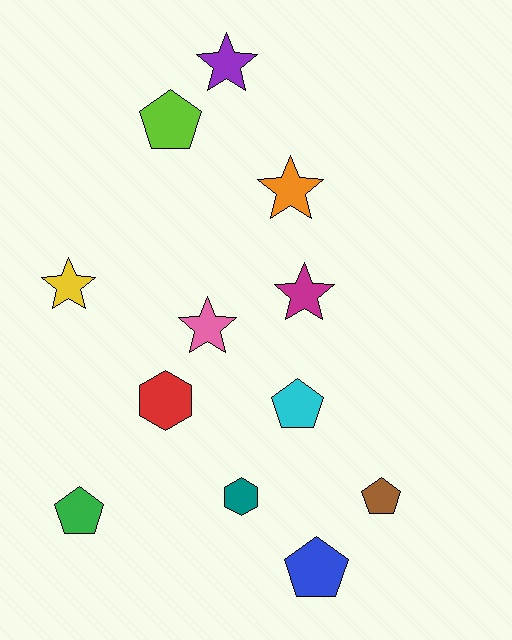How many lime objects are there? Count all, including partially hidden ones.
There is 1 lime object.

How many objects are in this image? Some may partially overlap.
There are 12 objects.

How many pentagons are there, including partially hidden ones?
There are 5 pentagons.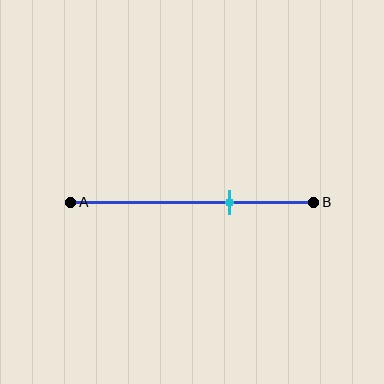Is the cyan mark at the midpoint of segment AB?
No, the mark is at about 65% from A, not at the 50% midpoint.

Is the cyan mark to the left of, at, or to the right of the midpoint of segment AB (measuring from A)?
The cyan mark is to the right of the midpoint of segment AB.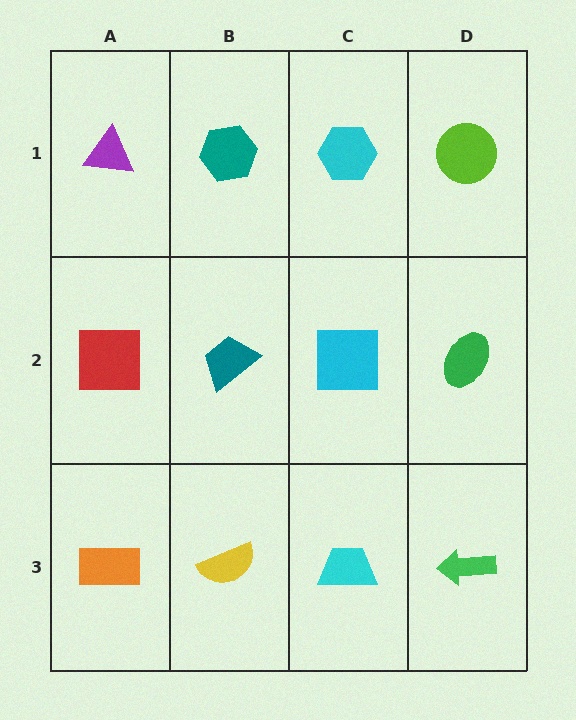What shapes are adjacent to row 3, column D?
A green ellipse (row 2, column D), a cyan trapezoid (row 3, column C).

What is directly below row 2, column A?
An orange rectangle.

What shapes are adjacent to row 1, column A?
A red square (row 2, column A), a teal hexagon (row 1, column B).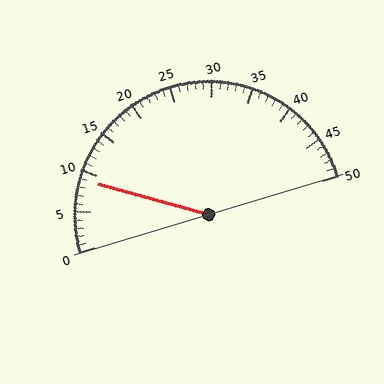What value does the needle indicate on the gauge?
The needle indicates approximately 9.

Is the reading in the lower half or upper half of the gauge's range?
The reading is in the lower half of the range (0 to 50).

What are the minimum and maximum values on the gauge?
The gauge ranges from 0 to 50.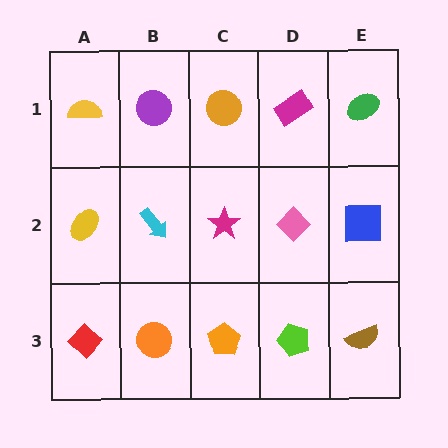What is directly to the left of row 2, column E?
A pink diamond.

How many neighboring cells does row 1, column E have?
2.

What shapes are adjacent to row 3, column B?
A cyan arrow (row 2, column B), a red diamond (row 3, column A), an orange pentagon (row 3, column C).